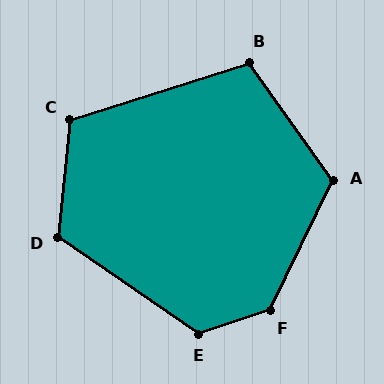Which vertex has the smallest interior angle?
B, at approximately 108 degrees.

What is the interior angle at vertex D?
Approximately 118 degrees (obtuse).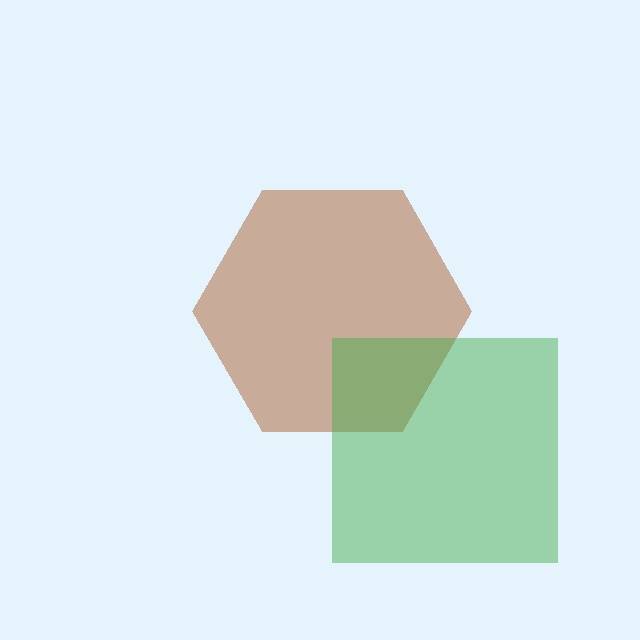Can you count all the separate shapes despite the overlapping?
Yes, there are 2 separate shapes.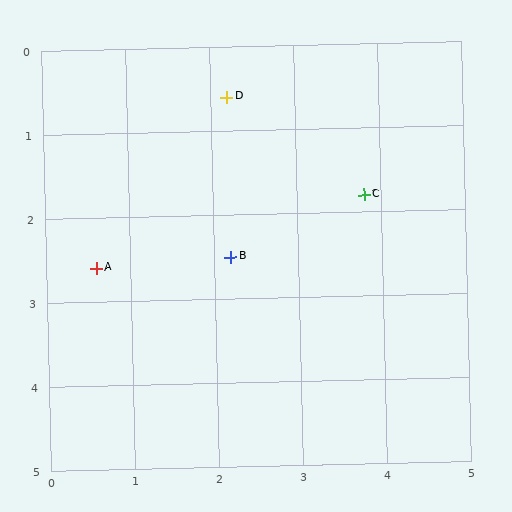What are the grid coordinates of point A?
Point A is at approximately (0.6, 2.6).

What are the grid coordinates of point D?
Point D is at approximately (2.2, 0.6).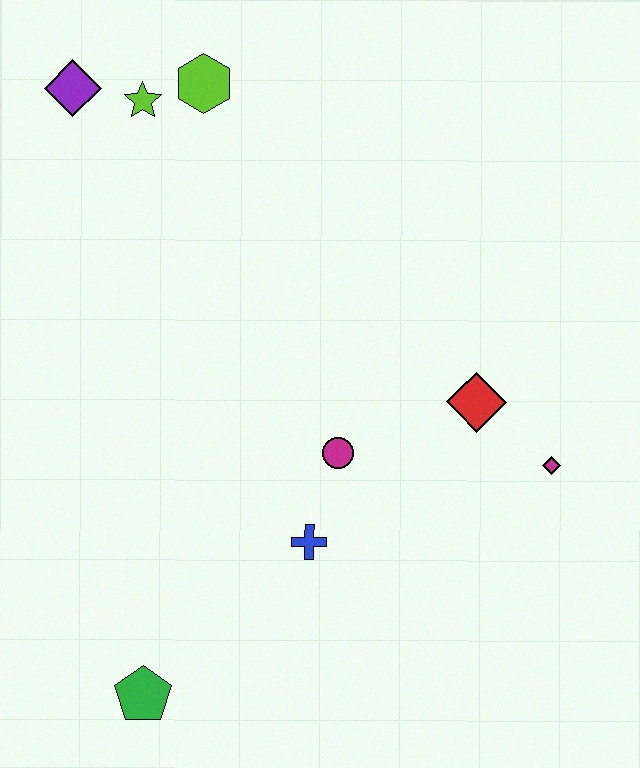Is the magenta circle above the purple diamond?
No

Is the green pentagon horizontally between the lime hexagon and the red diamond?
No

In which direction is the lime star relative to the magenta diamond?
The lime star is to the left of the magenta diamond.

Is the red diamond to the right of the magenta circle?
Yes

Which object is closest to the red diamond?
The magenta diamond is closest to the red diamond.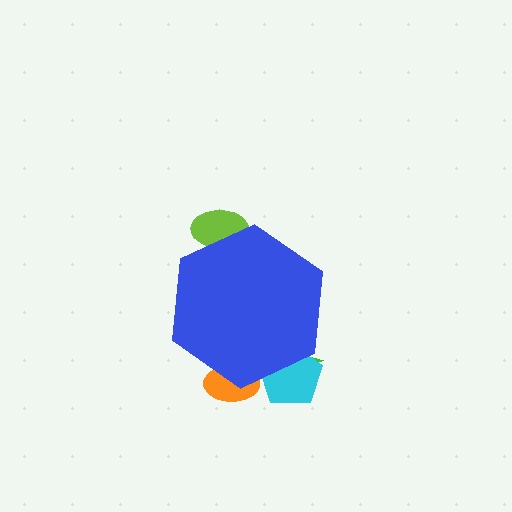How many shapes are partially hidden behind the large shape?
4 shapes are partially hidden.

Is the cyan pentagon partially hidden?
Yes, the cyan pentagon is partially hidden behind the blue hexagon.